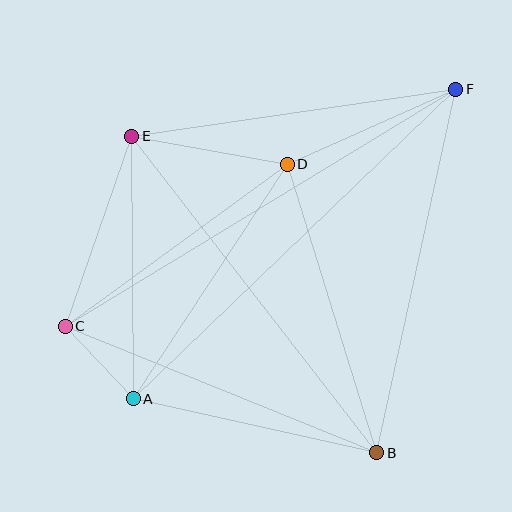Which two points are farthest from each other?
Points C and F are farthest from each other.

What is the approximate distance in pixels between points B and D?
The distance between B and D is approximately 302 pixels.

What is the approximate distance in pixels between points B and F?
The distance between B and F is approximately 372 pixels.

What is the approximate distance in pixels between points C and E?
The distance between C and E is approximately 201 pixels.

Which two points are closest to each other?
Points A and C are closest to each other.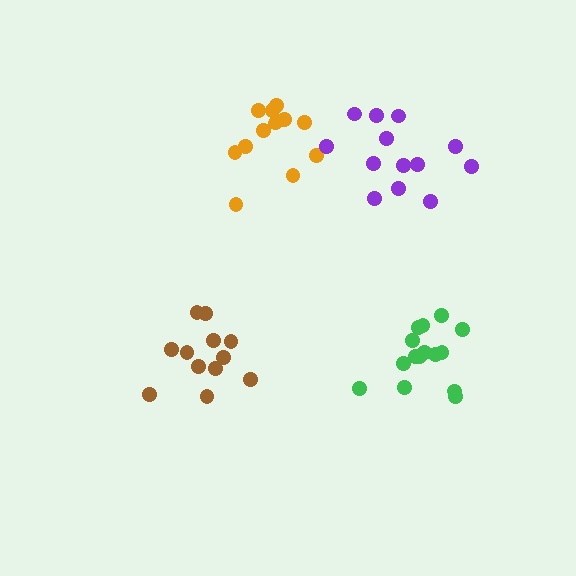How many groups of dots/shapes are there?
There are 4 groups.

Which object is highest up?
The orange cluster is topmost.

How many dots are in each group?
Group 1: 15 dots, Group 2: 12 dots, Group 3: 13 dots, Group 4: 12 dots (52 total).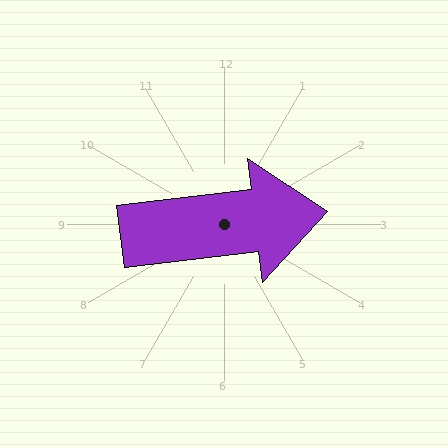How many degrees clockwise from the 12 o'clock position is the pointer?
Approximately 83 degrees.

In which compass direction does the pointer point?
East.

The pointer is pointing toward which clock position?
Roughly 3 o'clock.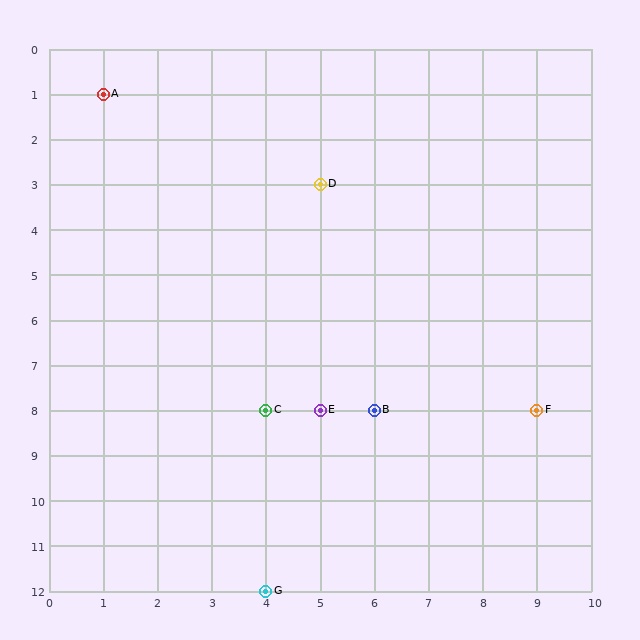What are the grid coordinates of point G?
Point G is at grid coordinates (4, 12).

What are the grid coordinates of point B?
Point B is at grid coordinates (6, 8).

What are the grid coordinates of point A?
Point A is at grid coordinates (1, 1).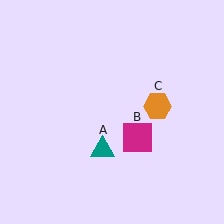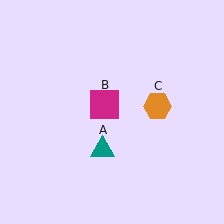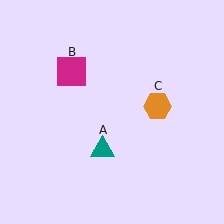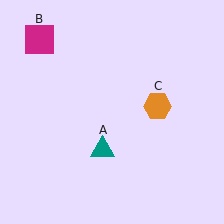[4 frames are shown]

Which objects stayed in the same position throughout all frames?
Teal triangle (object A) and orange hexagon (object C) remained stationary.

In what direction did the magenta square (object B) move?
The magenta square (object B) moved up and to the left.